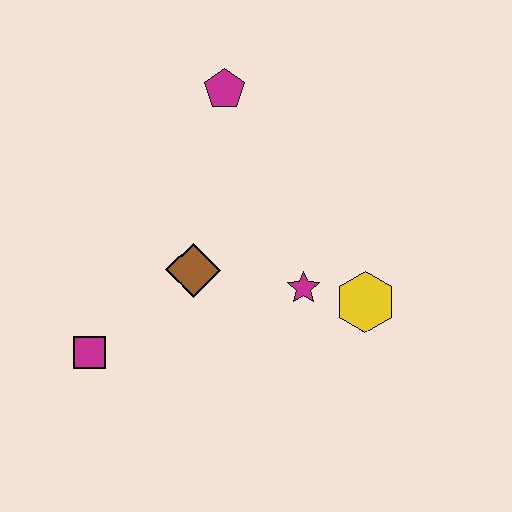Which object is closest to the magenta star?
The yellow hexagon is closest to the magenta star.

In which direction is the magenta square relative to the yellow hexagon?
The magenta square is to the left of the yellow hexagon.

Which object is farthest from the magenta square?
The magenta pentagon is farthest from the magenta square.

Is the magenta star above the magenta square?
Yes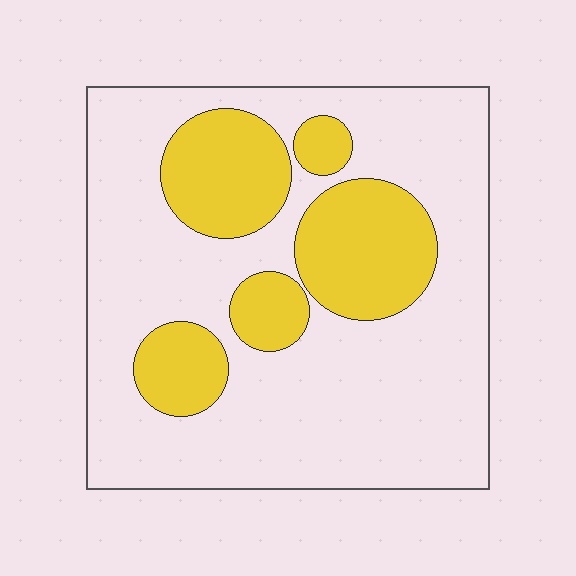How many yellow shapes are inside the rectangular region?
5.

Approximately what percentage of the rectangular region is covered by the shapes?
Approximately 30%.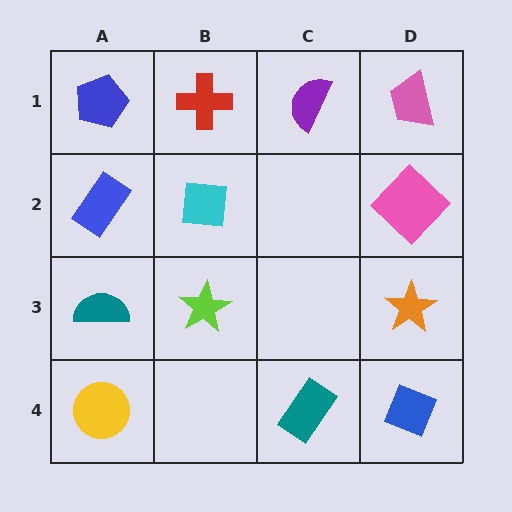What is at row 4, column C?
A teal rectangle.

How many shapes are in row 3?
3 shapes.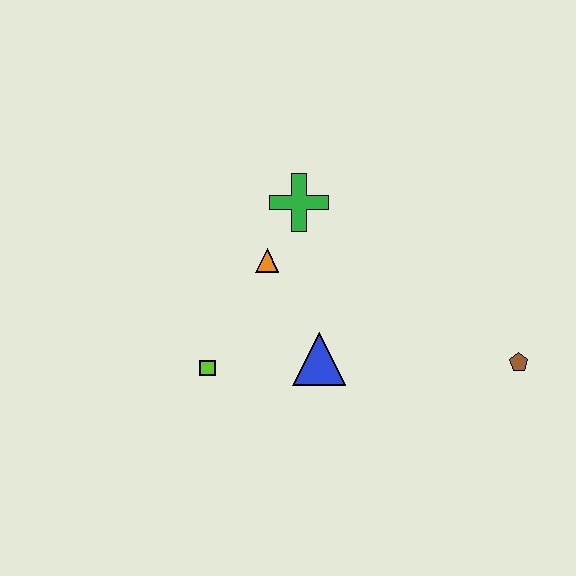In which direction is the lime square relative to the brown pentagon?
The lime square is to the left of the brown pentagon.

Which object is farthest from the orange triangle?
The brown pentagon is farthest from the orange triangle.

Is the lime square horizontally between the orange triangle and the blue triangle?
No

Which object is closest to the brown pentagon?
The blue triangle is closest to the brown pentagon.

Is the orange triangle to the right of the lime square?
Yes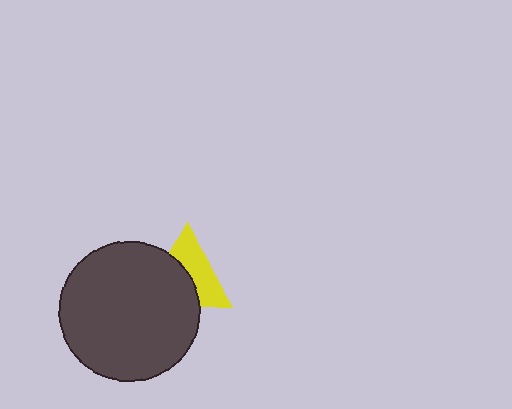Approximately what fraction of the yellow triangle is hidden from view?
Roughly 49% of the yellow triangle is hidden behind the dark gray circle.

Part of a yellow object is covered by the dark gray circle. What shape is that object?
It is a triangle.